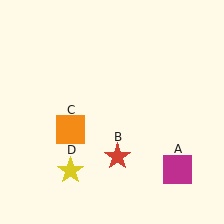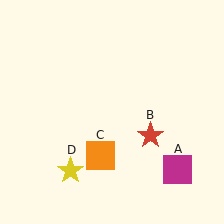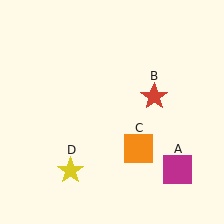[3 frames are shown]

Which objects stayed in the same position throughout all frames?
Magenta square (object A) and yellow star (object D) remained stationary.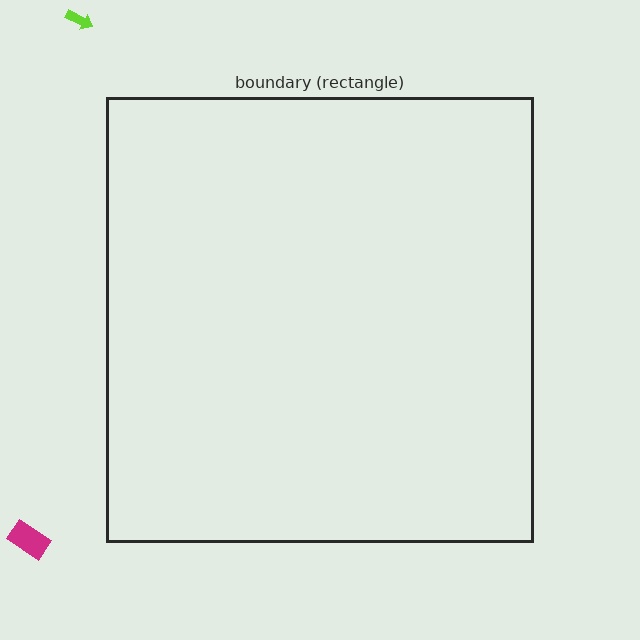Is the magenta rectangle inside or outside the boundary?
Outside.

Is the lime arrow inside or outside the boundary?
Outside.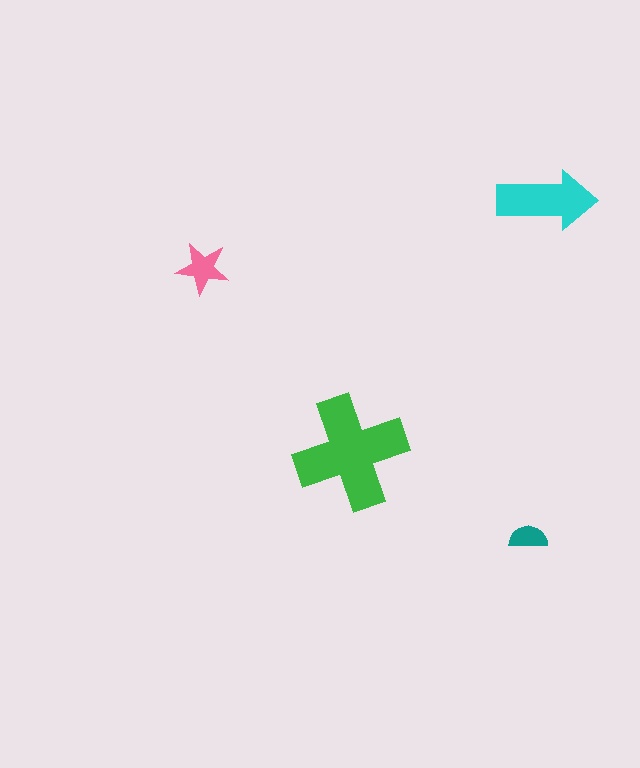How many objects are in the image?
There are 4 objects in the image.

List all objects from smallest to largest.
The teal semicircle, the pink star, the cyan arrow, the green cross.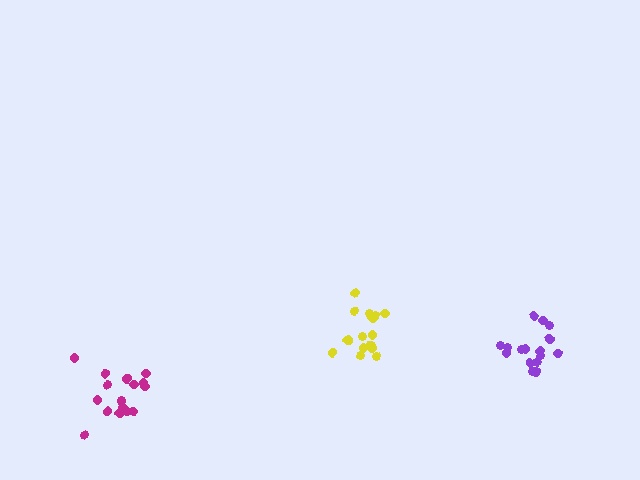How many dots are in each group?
Group 1: 16 dots, Group 2: 17 dots, Group 3: 17 dots (50 total).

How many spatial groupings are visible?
There are 3 spatial groupings.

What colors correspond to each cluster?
The clusters are colored: purple, magenta, yellow.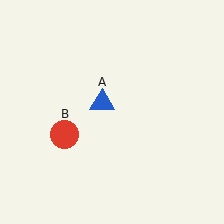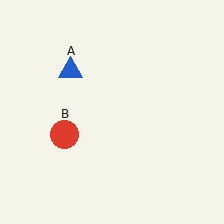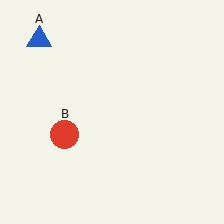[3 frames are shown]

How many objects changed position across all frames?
1 object changed position: blue triangle (object A).